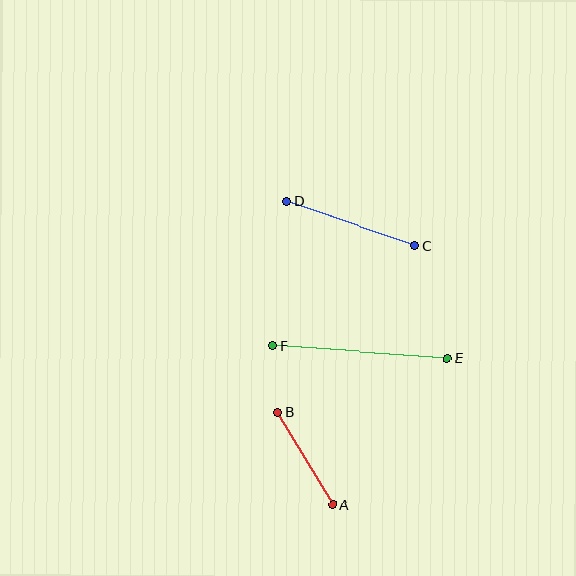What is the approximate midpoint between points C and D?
The midpoint is at approximately (351, 223) pixels.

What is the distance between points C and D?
The distance is approximately 136 pixels.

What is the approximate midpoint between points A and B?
The midpoint is at approximately (305, 459) pixels.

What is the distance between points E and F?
The distance is approximately 175 pixels.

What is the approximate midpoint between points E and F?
The midpoint is at approximately (360, 352) pixels.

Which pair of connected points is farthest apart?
Points E and F are farthest apart.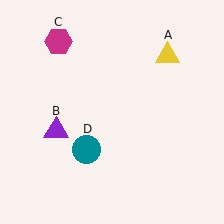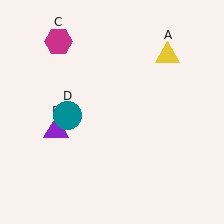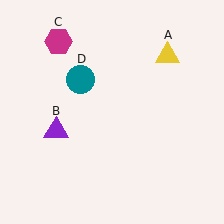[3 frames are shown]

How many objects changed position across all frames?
1 object changed position: teal circle (object D).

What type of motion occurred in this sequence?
The teal circle (object D) rotated clockwise around the center of the scene.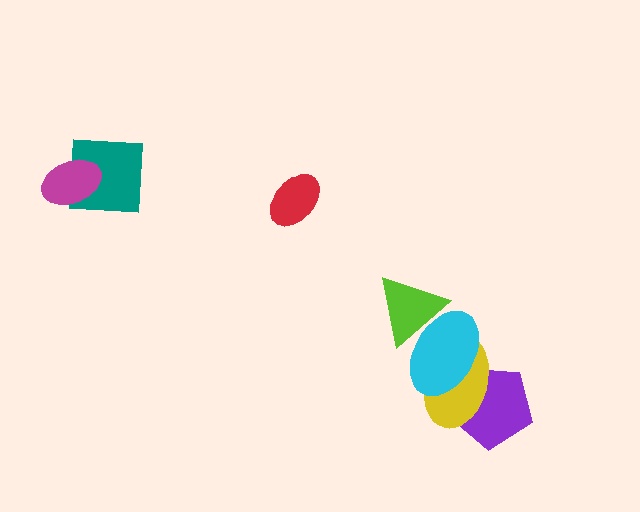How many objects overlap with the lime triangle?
1 object overlaps with the lime triangle.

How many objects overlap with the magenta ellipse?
1 object overlaps with the magenta ellipse.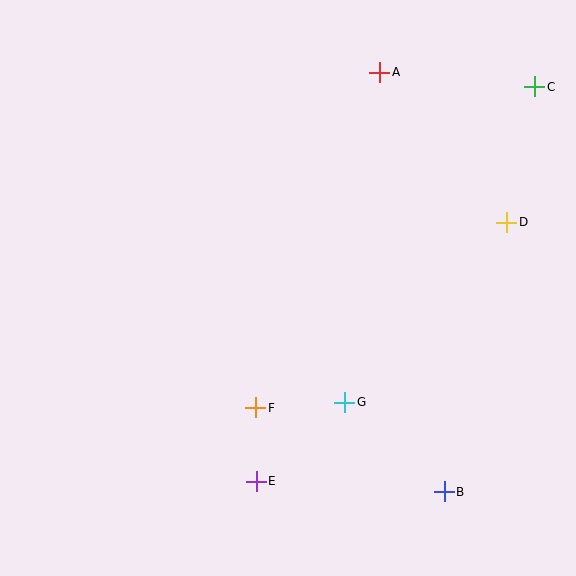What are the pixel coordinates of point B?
Point B is at (444, 492).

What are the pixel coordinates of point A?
Point A is at (380, 72).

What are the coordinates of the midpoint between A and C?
The midpoint between A and C is at (457, 79).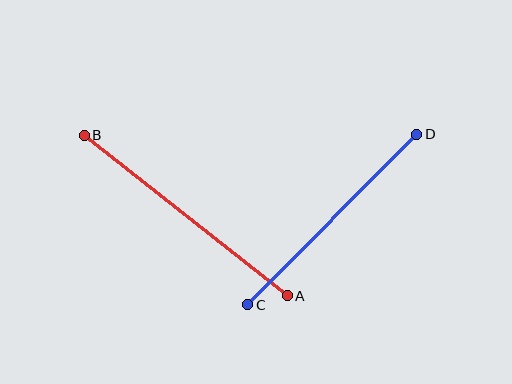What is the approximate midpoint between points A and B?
The midpoint is at approximately (186, 216) pixels.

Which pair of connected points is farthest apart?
Points A and B are farthest apart.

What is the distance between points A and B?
The distance is approximately 259 pixels.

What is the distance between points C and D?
The distance is approximately 240 pixels.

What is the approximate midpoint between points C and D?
The midpoint is at approximately (332, 219) pixels.